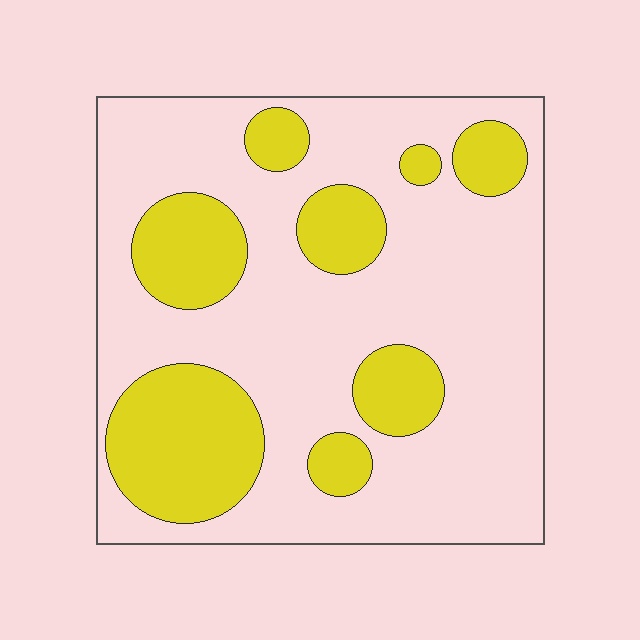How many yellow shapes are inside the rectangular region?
8.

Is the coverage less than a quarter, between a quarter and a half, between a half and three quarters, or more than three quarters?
Between a quarter and a half.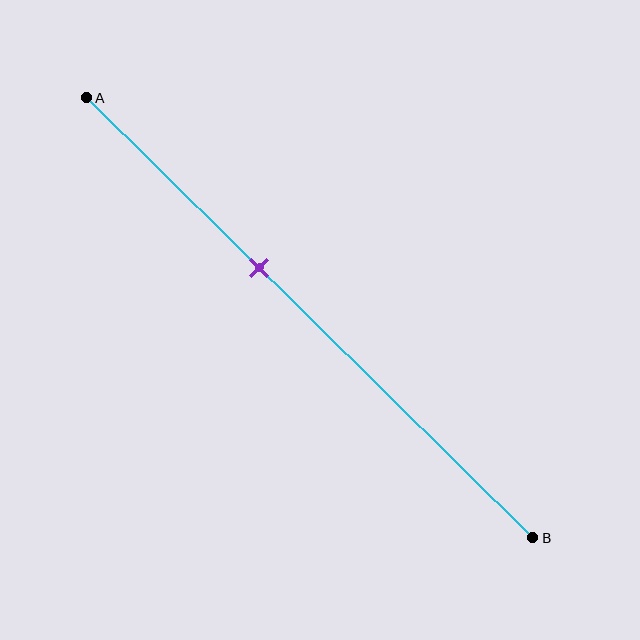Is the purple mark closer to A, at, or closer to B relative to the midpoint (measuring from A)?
The purple mark is closer to point A than the midpoint of segment AB.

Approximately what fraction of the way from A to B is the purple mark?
The purple mark is approximately 40% of the way from A to B.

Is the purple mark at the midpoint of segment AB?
No, the mark is at about 40% from A, not at the 50% midpoint.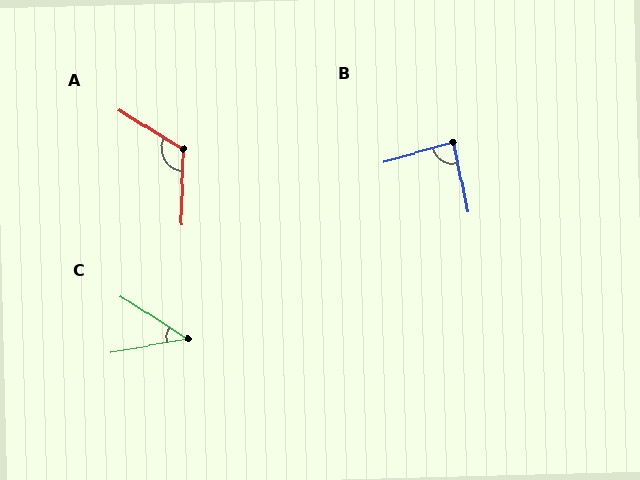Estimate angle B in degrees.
Approximately 86 degrees.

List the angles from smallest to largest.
C (43°), B (86°), A (120°).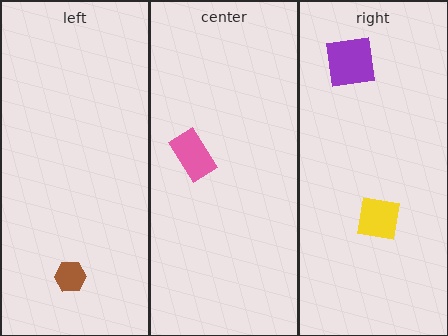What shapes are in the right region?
The purple square, the yellow square.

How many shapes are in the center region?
1.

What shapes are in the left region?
The brown hexagon.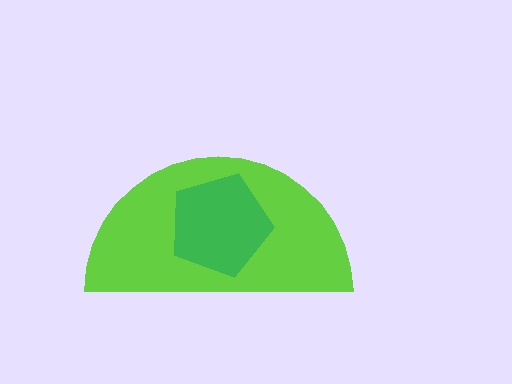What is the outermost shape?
The lime semicircle.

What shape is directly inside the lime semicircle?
The green pentagon.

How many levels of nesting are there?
2.